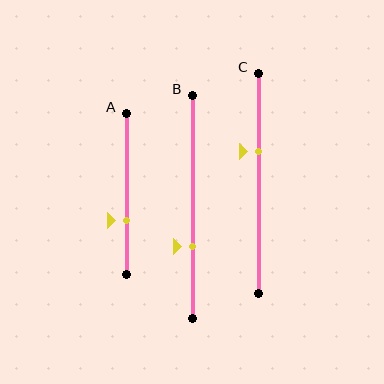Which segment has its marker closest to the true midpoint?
Segment C has its marker closest to the true midpoint.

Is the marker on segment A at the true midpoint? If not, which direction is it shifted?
No, the marker on segment A is shifted downward by about 17% of the segment length.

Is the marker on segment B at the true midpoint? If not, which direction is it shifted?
No, the marker on segment B is shifted downward by about 18% of the segment length.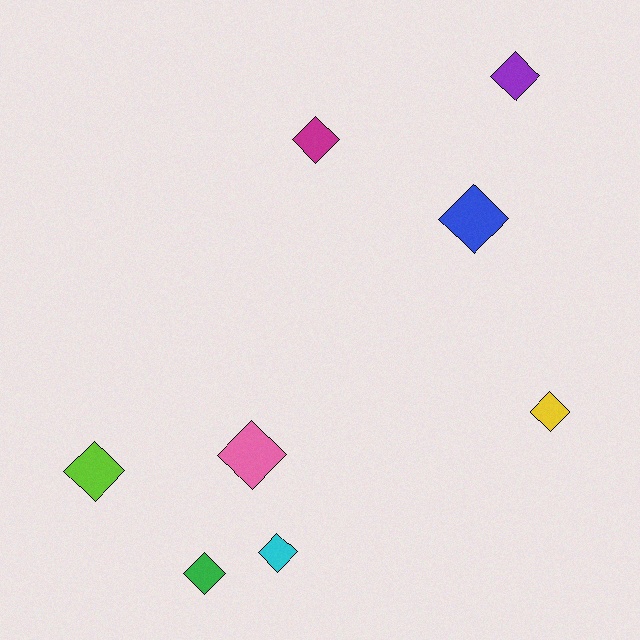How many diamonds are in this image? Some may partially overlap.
There are 8 diamonds.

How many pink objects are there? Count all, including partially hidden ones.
There is 1 pink object.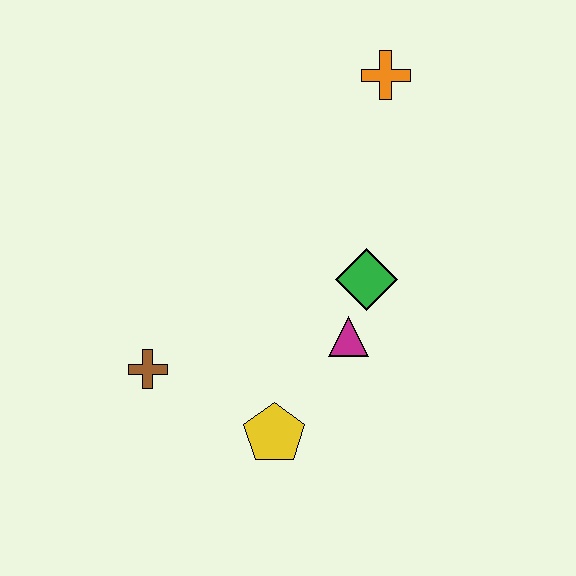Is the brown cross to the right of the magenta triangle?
No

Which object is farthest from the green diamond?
The brown cross is farthest from the green diamond.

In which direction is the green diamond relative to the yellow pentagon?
The green diamond is above the yellow pentagon.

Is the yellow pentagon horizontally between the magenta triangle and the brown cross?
Yes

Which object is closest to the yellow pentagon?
The magenta triangle is closest to the yellow pentagon.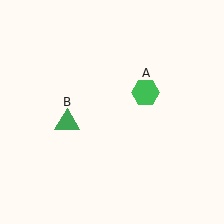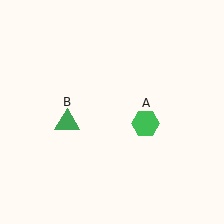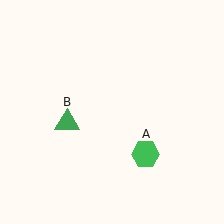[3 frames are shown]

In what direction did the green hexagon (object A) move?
The green hexagon (object A) moved down.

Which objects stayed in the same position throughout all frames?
Green triangle (object B) remained stationary.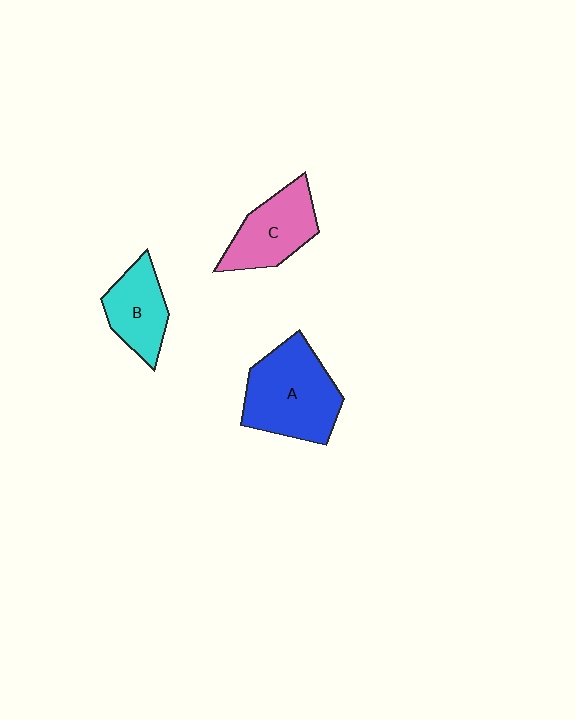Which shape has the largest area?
Shape A (blue).